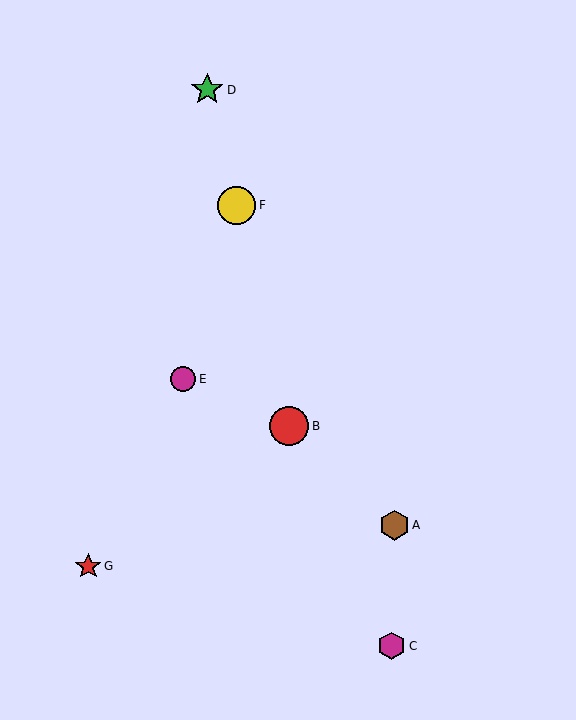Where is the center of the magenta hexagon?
The center of the magenta hexagon is at (392, 646).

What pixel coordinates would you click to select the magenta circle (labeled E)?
Click at (183, 379) to select the magenta circle E.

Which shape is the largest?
The red circle (labeled B) is the largest.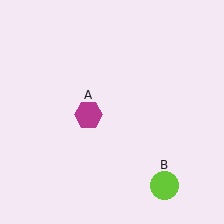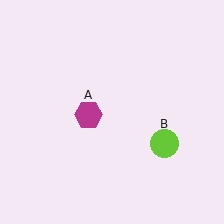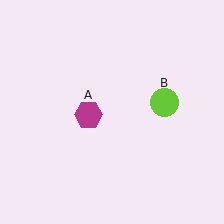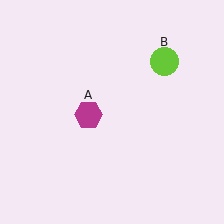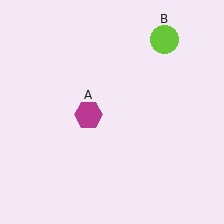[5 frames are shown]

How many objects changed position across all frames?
1 object changed position: lime circle (object B).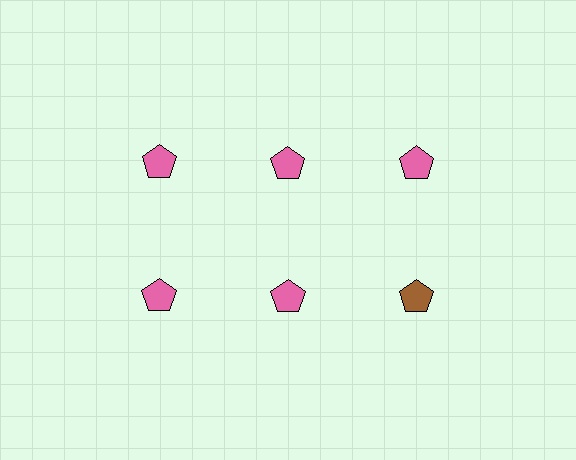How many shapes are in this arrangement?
There are 6 shapes arranged in a grid pattern.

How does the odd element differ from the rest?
It has a different color: brown instead of pink.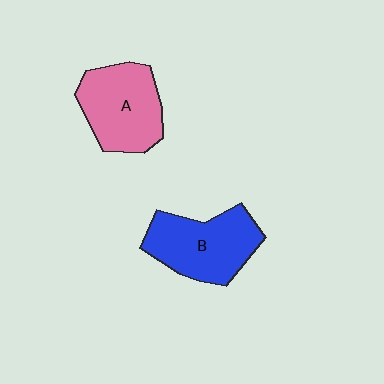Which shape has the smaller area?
Shape A (pink).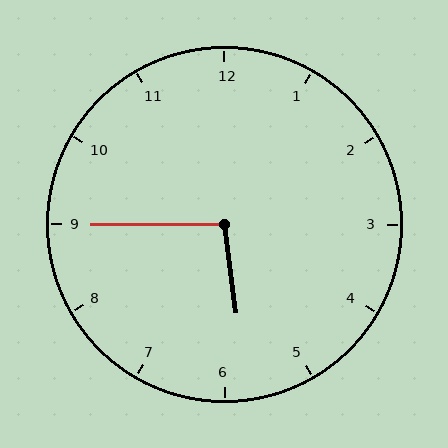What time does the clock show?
5:45.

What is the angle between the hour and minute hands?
Approximately 98 degrees.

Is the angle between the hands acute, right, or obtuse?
It is obtuse.